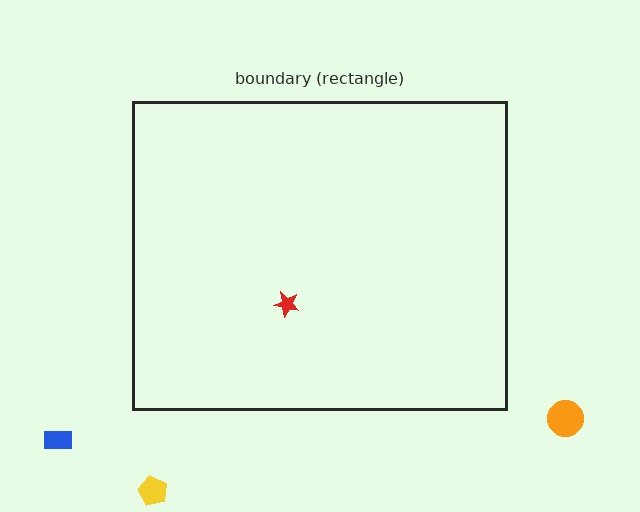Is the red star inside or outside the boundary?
Inside.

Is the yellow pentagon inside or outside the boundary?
Outside.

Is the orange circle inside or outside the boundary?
Outside.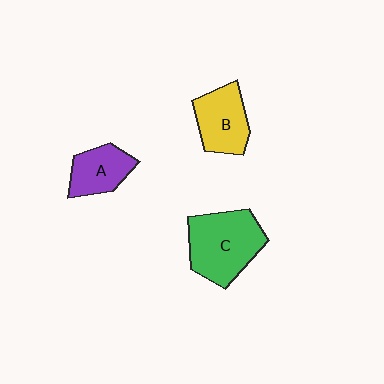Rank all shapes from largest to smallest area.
From largest to smallest: C (green), B (yellow), A (purple).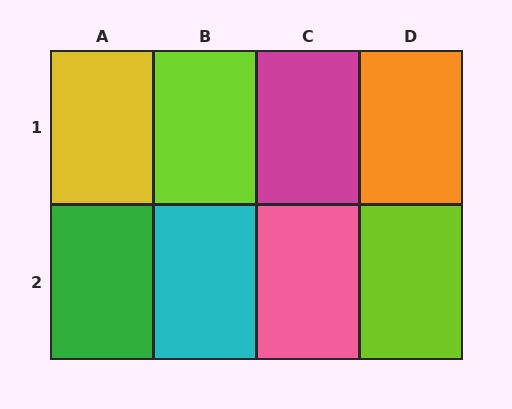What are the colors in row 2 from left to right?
Green, cyan, pink, lime.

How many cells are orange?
1 cell is orange.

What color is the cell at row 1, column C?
Magenta.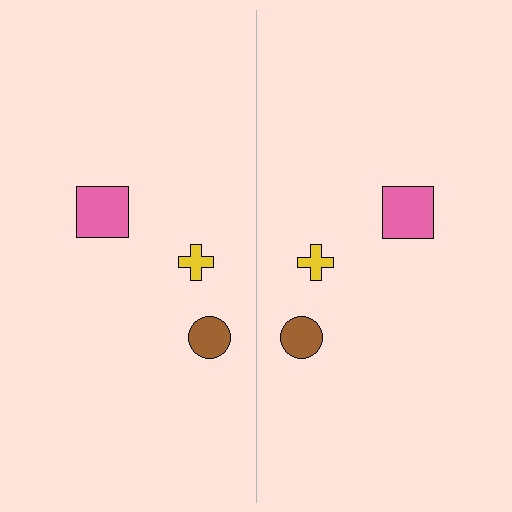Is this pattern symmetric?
Yes, this pattern has bilateral (reflection) symmetry.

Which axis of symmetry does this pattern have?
The pattern has a vertical axis of symmetry running through the center of the image.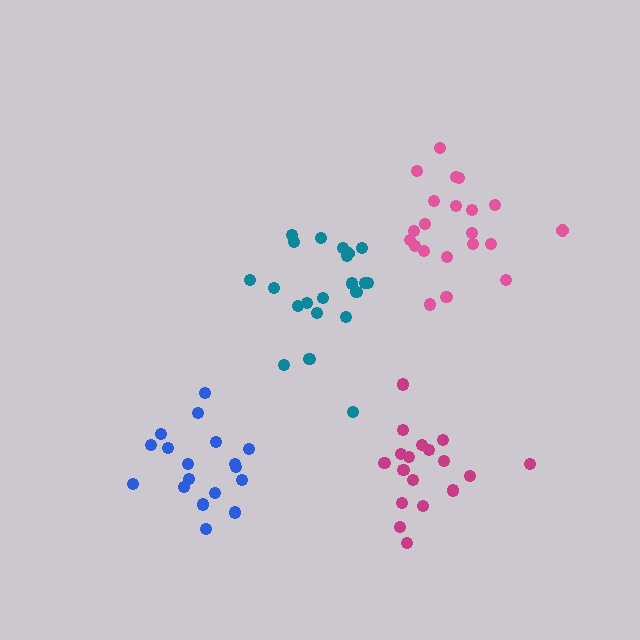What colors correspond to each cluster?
The clusters are colored: pink, blue, teal, magenta.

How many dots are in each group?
Group 1: 21 dots, Group 2: 18 dots, Group 3: 21 dots, Group 4: 18 dots (78 total).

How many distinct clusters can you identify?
There are 4 distinct clusters.